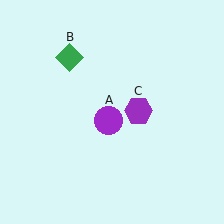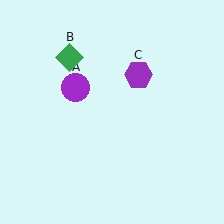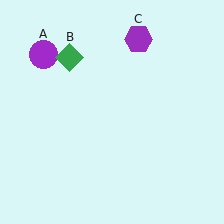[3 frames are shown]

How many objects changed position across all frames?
2 objects changed position: purple circle (object A), purple hexagon (object C).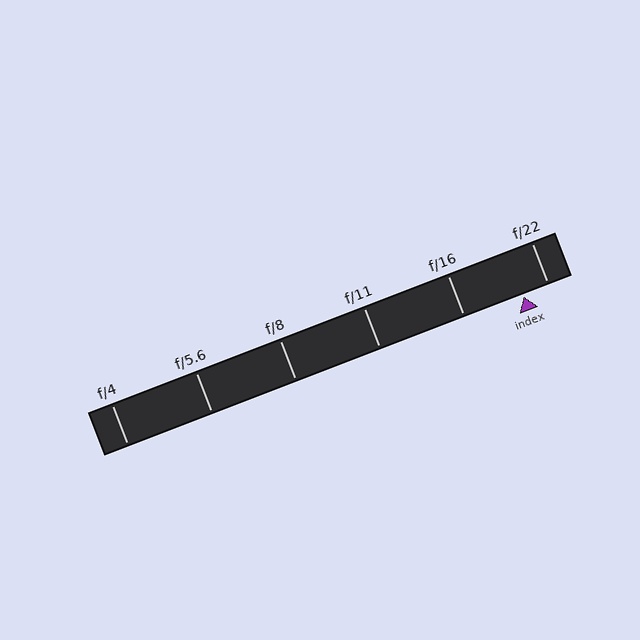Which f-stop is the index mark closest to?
The index mark is closest to f/22.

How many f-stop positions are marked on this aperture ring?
There are 6 f-stop positions marked.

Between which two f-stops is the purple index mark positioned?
The index mark is between f/16 and f/22.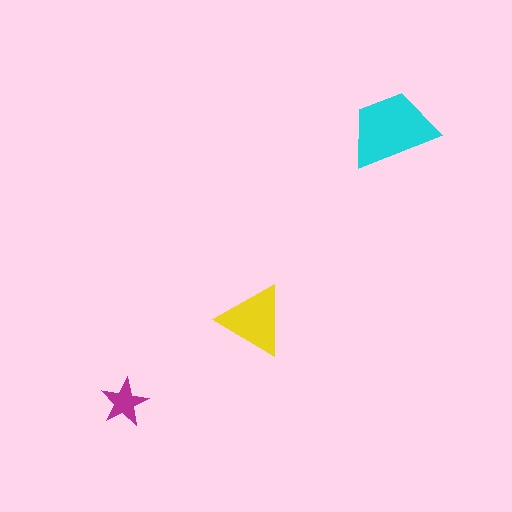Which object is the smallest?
The magenta star.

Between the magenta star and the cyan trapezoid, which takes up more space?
The cyan trapezoid.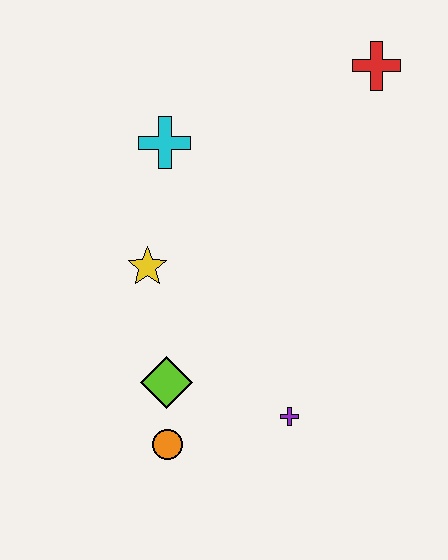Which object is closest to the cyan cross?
The yellow star is closest to the cyan cross.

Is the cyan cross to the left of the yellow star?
No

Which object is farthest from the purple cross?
The red cross is farthest from the purple cross.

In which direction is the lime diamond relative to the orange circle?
The lime diamond is above the orange circle.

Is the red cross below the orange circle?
No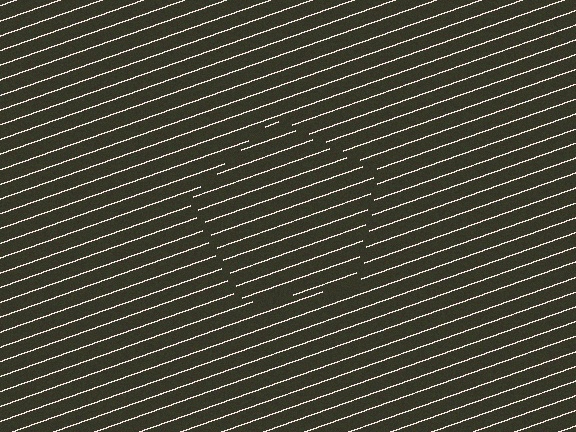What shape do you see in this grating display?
An illusory pentagon. The interior of the shape contains the same grating, shifted by half a period — the contour is defined by the phase discontinuity where line-ends from the inner and outer gratings abut.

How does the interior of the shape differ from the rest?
The interior of the shape contains the same grating, shifted by half a period — the contour is defined by the phase discontinuity where line-ends from the inner and outer gratings abut.